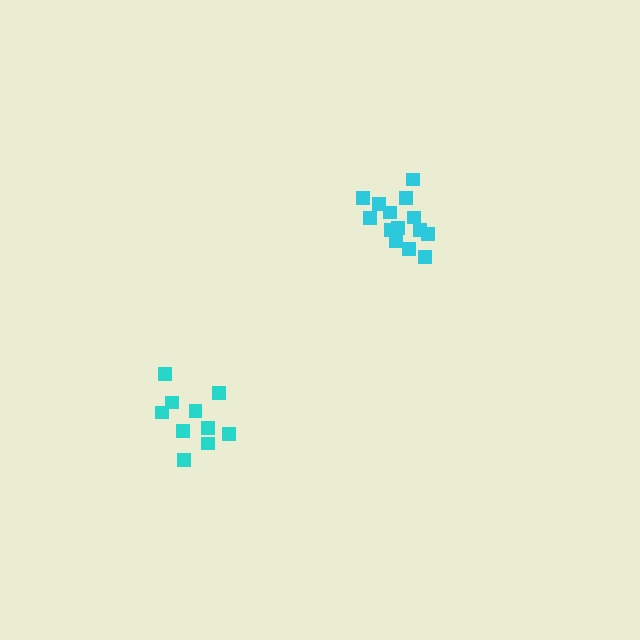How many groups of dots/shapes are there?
There are 2 groups.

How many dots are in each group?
Group 1: 10 dots, Group 2: 14 dots (24 total).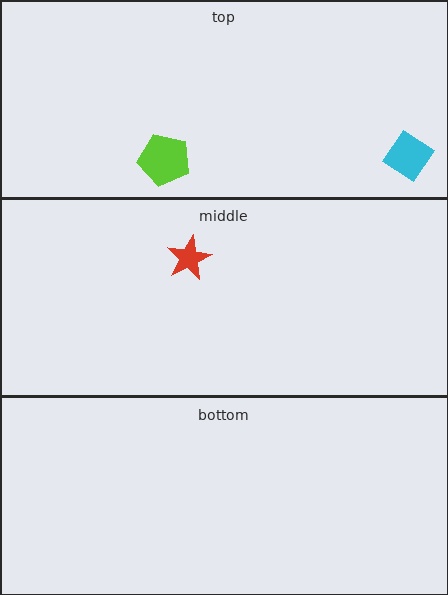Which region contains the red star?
The middle region.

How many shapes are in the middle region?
1.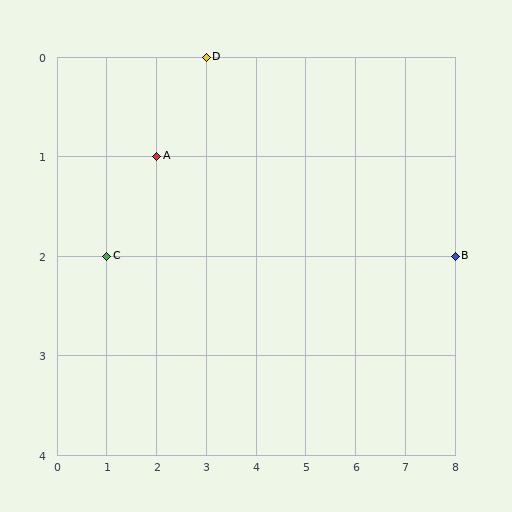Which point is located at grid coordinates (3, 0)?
Point D is at (3, 0).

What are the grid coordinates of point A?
Point A is at grid coordinates (2, 1).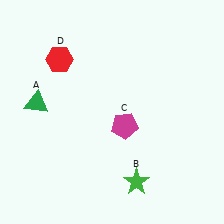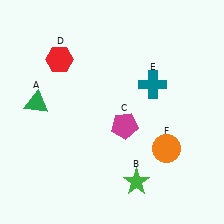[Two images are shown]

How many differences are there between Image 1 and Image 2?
There are 2 differences between the two images.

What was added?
A teal cross (E), an orange circle (F) were added in Image 2.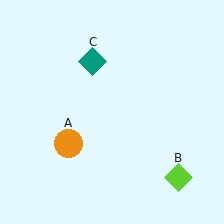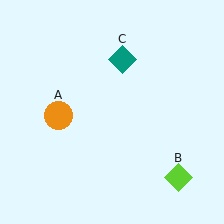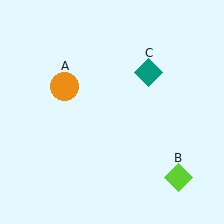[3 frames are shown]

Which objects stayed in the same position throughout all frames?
Lime diamond (object B) remained stationary.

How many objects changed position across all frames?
2 objects changed position: orange circle (object A), teal diamond (object C).